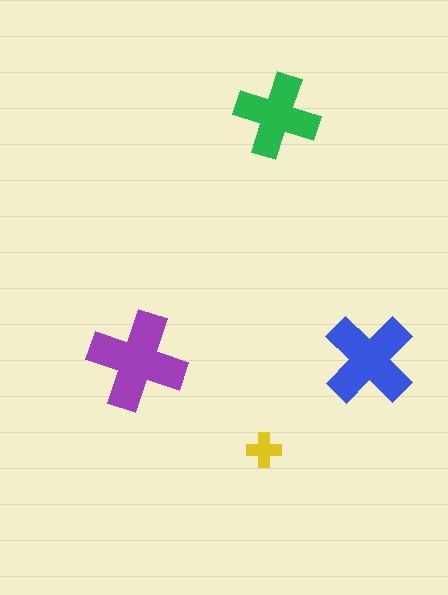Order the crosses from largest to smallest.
the purple one, the blue one, the green one, the yellow one.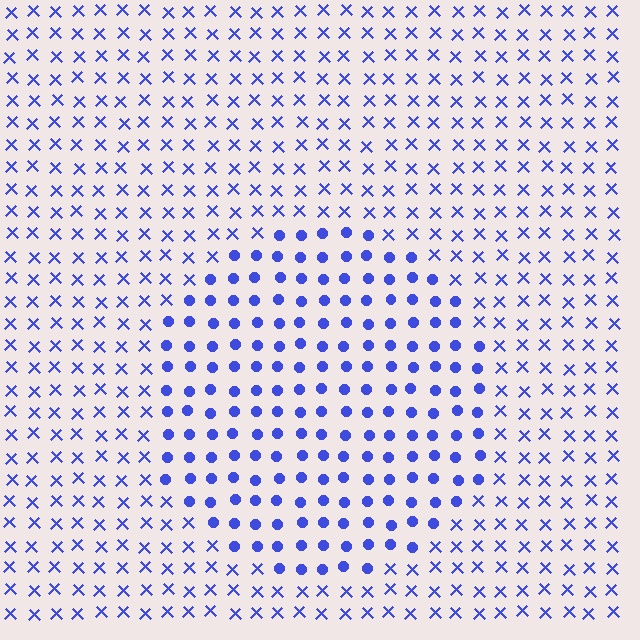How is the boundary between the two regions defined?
The boundary is defined by a change in element shape: circles inside vs. X marks outside. All elements share the same color and spacing.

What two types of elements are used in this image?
The image uses circles inside the circle region and X marks outside it.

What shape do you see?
I see a circle.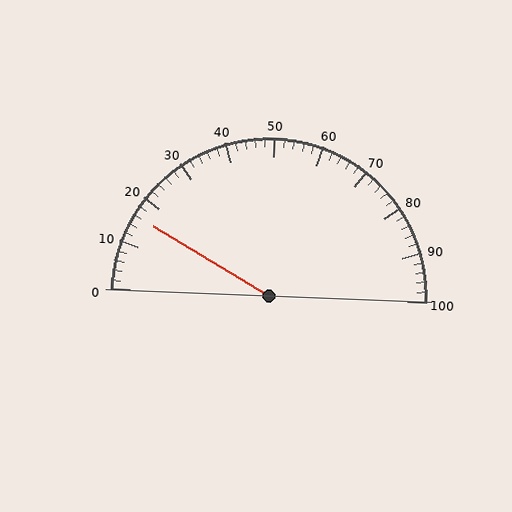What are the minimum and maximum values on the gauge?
The gauge ranges from 0 to 100.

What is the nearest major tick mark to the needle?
The nearest major tick mark is 20.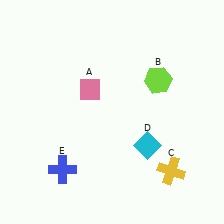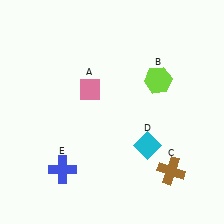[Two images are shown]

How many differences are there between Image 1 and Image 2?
There is 1 difference between the two images.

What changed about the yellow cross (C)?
In Image 1, C is yellow. In Image 2, it changed to brown.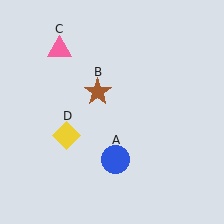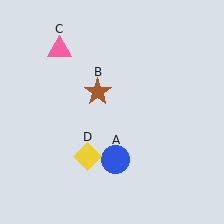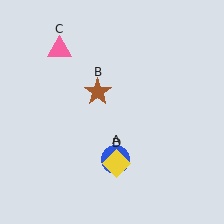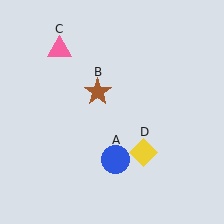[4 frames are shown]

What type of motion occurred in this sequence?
The yellow diamond (object D) rotated counterclockwise around the center of the scene.